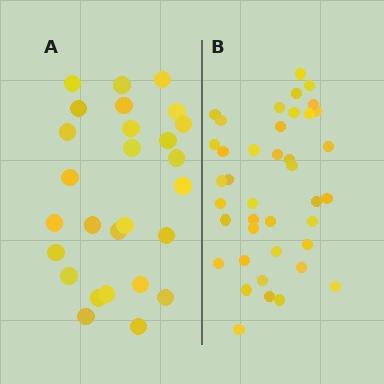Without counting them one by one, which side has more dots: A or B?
Region B (the right region) has more dots.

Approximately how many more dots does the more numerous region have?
Region B has approximately 15 more dots than region A.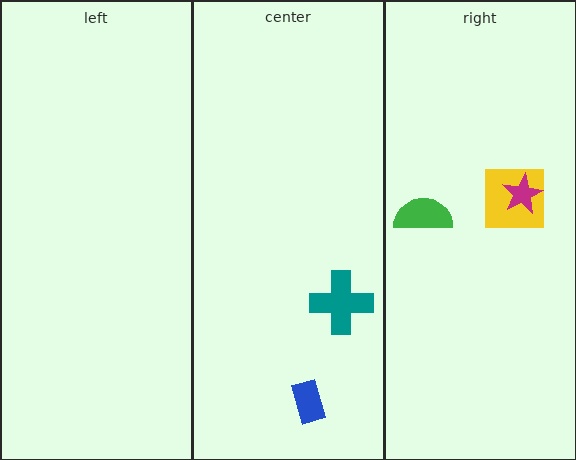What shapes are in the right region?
The green semicircle, the yellow square, the magenta star.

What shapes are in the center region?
The blue rectangle, the teal cross.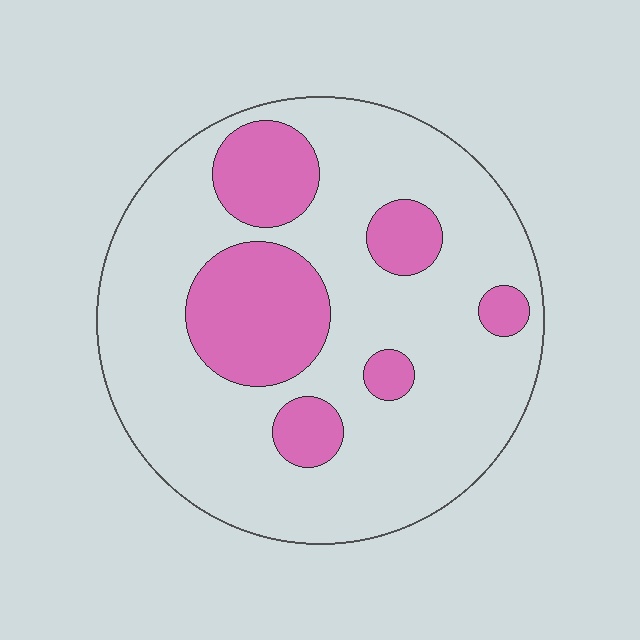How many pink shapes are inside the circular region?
6.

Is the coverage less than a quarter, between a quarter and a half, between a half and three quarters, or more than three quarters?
Less than a quarter.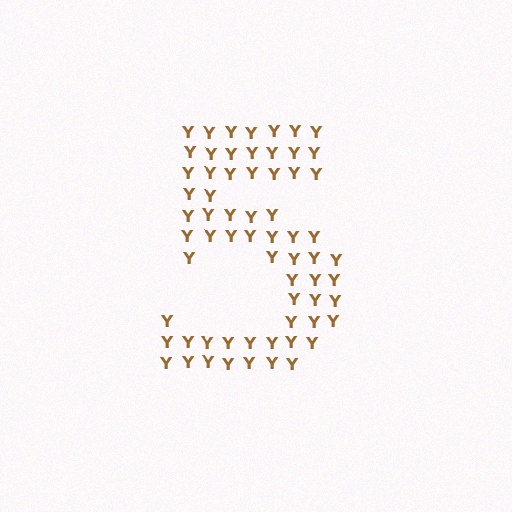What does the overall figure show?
The overall figure shows the digit 5.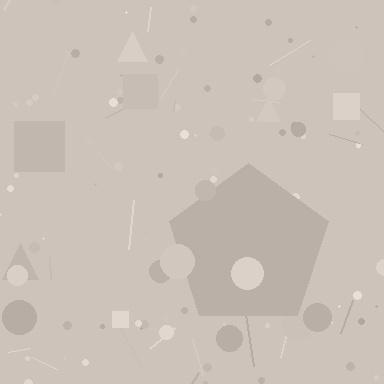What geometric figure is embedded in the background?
A pentagon is embedded in the background.